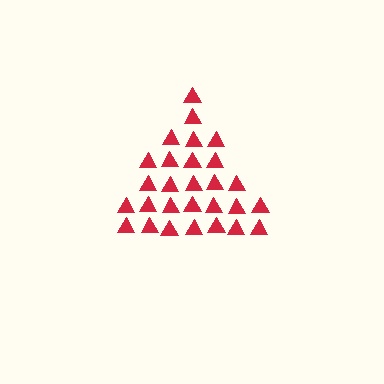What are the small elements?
The small elements are triangles.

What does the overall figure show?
The overall figure shows a triangle.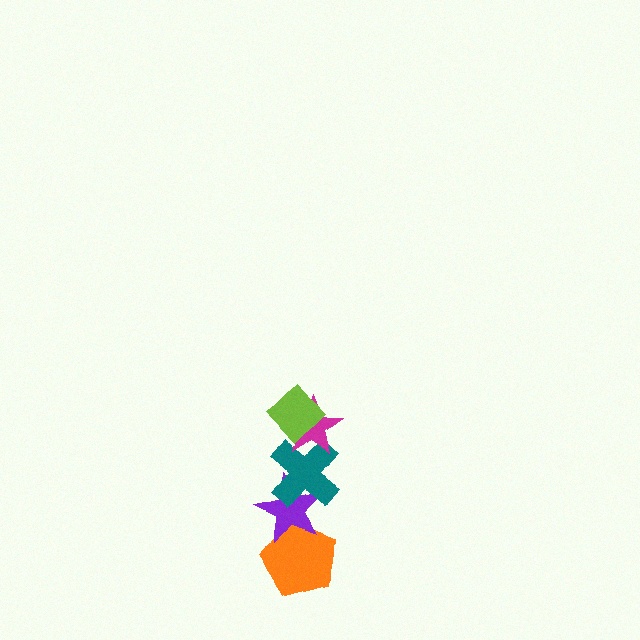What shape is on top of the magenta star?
The lime diamond is on top of the magenta star.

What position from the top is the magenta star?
The magenta star is 2nd from the top.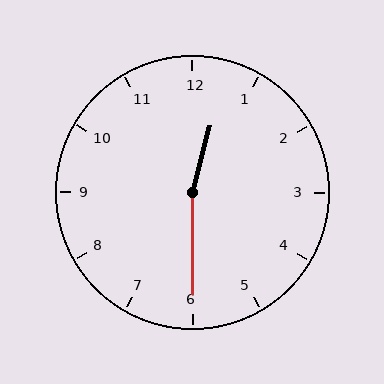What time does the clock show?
12:30.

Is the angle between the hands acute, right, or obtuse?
It is obtuse.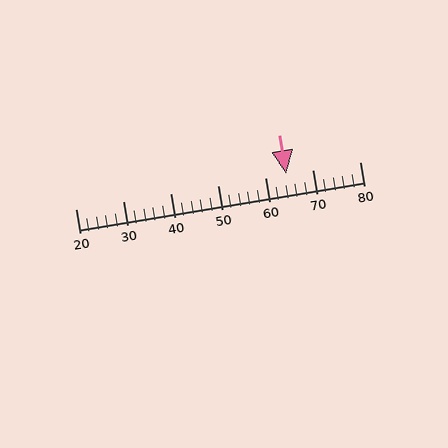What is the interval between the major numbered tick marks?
The major tick marks are spaced 10 units apart.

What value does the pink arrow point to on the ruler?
The pink arrow points to approximately 64.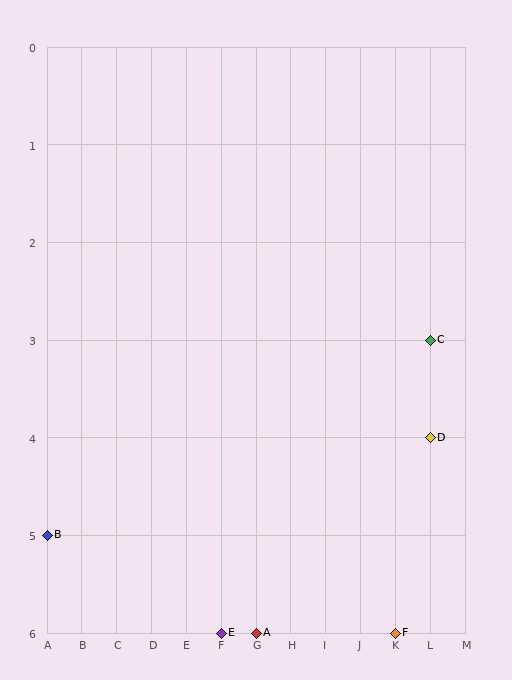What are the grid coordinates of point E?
Point E is at grid coordinates (F, 6).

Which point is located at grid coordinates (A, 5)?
Point B is at (A, 5).